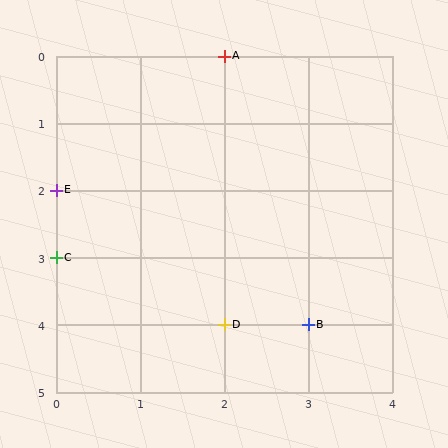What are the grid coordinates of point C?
Point C is at grid coordinates (0, 3).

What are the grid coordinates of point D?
Point D is at grid coordinates (2, 4).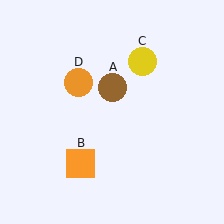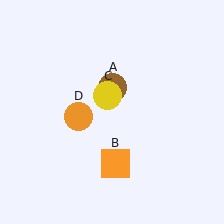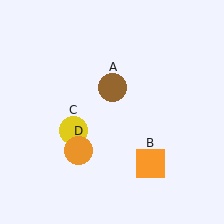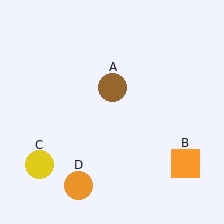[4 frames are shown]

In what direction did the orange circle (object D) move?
The orange circle (object D) moved down.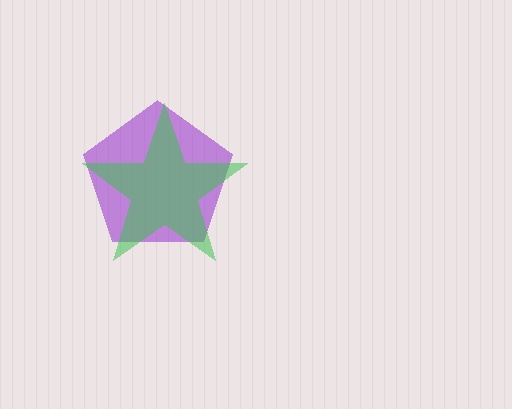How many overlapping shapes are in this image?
There are 2 overlapping shapes in the image.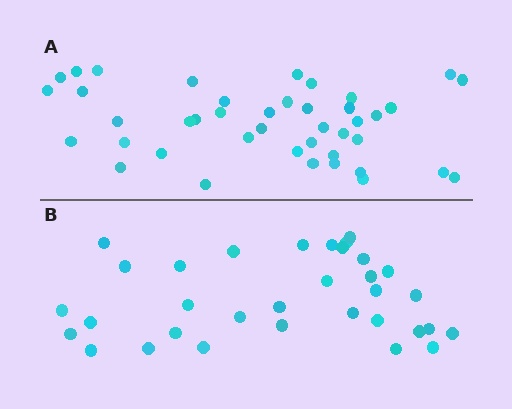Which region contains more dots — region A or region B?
Region A (the top region) has more dots.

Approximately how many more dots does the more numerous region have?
Region A has roughly 8 or so more dots than region B.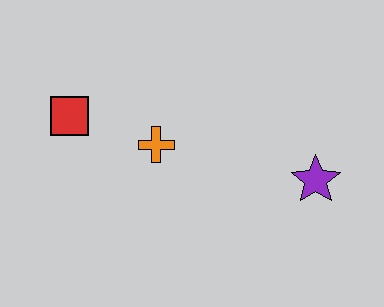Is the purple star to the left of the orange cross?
No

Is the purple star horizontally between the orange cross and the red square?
No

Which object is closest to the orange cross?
The red square is closest to the orange cross.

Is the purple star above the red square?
No